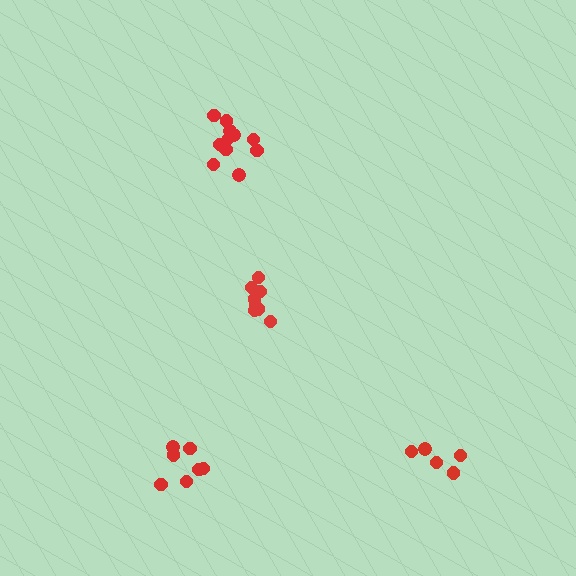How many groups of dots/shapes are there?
There are 4 groups.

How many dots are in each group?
Group 1: 7 dots, Group 2: 5 dots, Group 3: 8 dots, Group 4: 11 dots (31 total).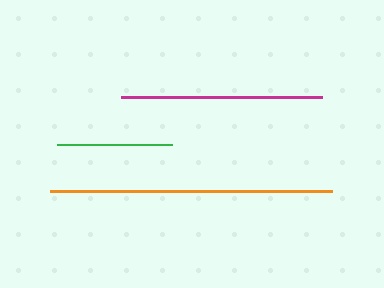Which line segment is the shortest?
The green line is the shortest at approximately 115 pixels.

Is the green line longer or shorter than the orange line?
The orange line is longer than the green line.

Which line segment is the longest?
The orange line is the longest at approximately 282 pixels.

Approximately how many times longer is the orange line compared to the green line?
The orange line is approximately 2.5 times the length of the green line.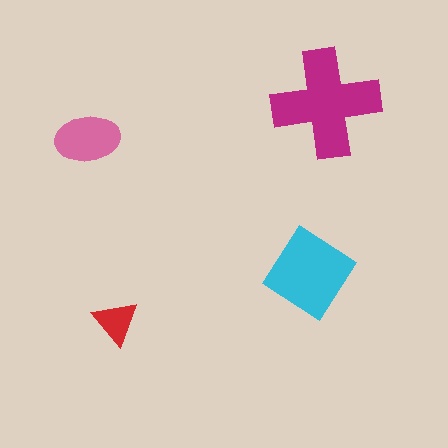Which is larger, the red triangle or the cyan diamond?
The cyan diamond.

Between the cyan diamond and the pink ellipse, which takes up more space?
The cyan diamond.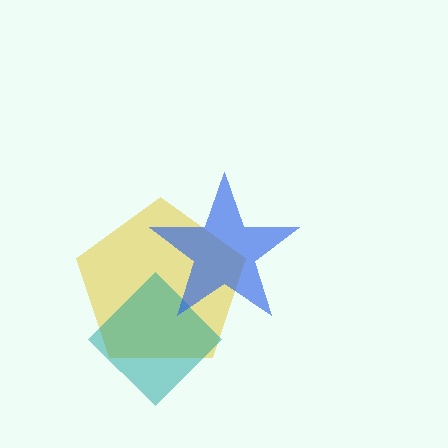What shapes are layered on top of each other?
The layered shapes are: a yellow pentagon, a teal diamond, a blue star.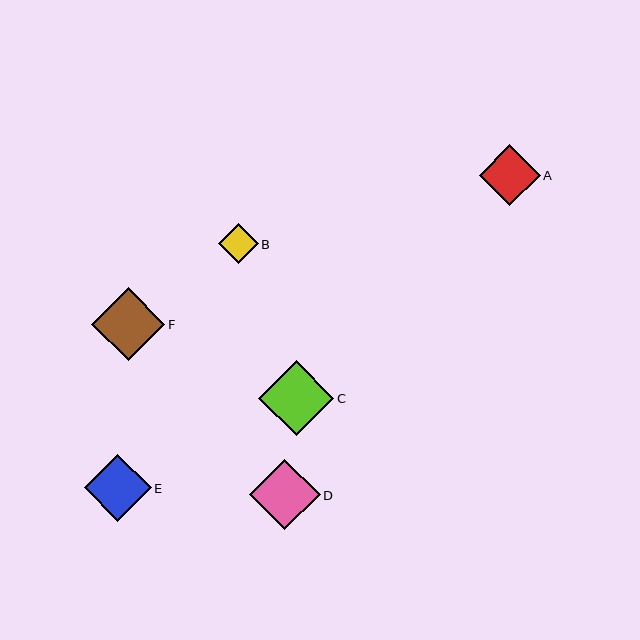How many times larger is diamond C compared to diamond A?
Diamond C is approximately 1.2 times the size of diamond A.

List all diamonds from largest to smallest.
From largest to smallest: C, F, D, E, A, B.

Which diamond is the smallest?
Diamond B is the smallest with a size of approximately 40 pixels.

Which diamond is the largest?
Diamond C is the largest with a size of approximately 75 pixels.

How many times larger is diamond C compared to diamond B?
Diamond C is approximately 1.9 times the size of diamond B.